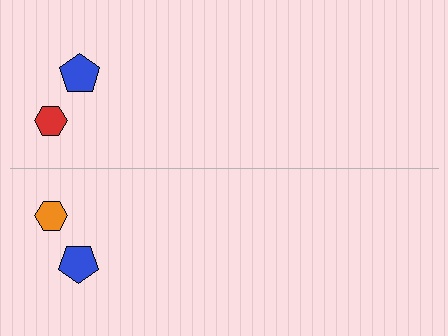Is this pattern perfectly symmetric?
No, the pattern is not perfectly symmetric. The orange hexagon on the bottom side breaks the symmetry — its mirror counterpart is red.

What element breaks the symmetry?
The orange hexagon on the bottom side breaks the symmetry — its mirror counterpart is red.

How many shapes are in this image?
There are 4 shapes in this image.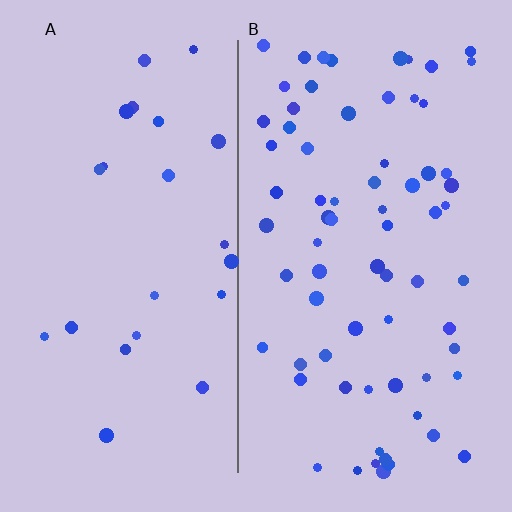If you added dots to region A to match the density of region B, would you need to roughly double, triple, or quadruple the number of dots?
Approximately triple.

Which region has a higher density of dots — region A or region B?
B (the right).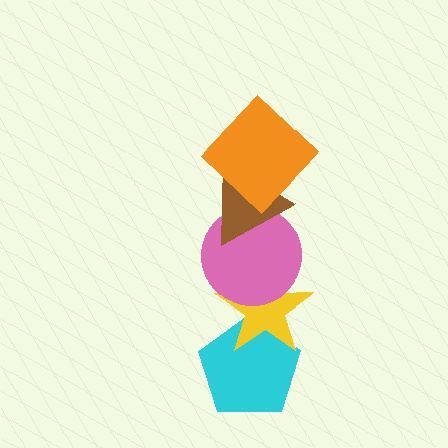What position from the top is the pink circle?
The pink circle is 3rd from the top.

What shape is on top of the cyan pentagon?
The yellow star is on top of the cyan pentagon.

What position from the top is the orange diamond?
The orange diamond is 1st from the top.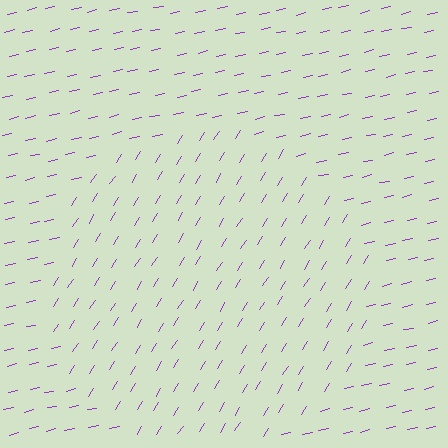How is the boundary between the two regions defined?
The boundary is defined purely by a change in line orientation (approximately 45 degrees difference). All lines are the same color and thickness.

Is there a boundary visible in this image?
Yes, there is a texture boundary formed by a change in line orientation.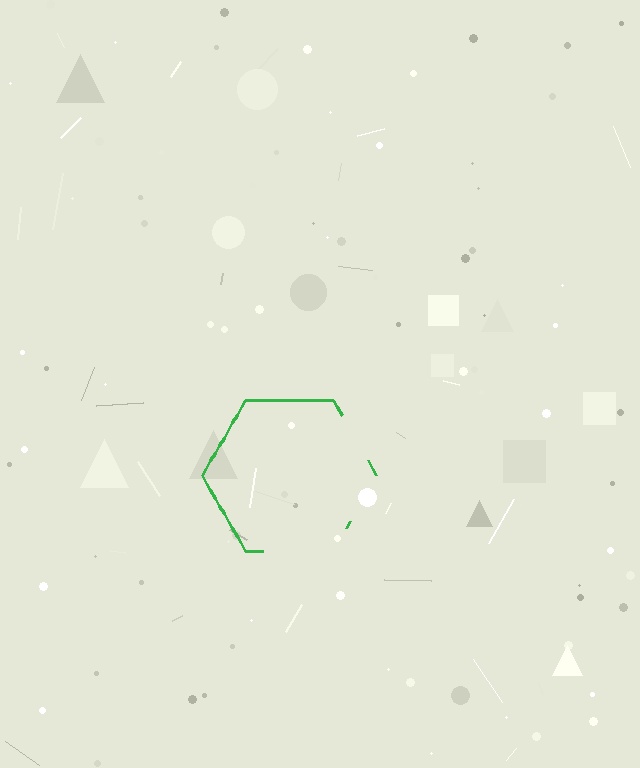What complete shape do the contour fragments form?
The contour fragments form a hexagon.